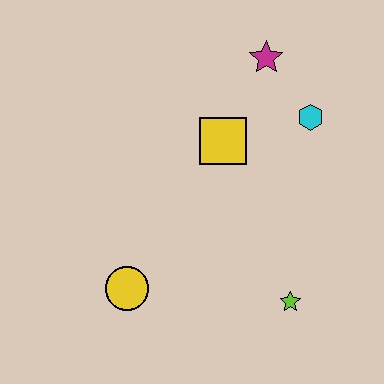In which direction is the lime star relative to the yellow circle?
The lime star is to the right of the yellow circle.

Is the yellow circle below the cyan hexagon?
Yes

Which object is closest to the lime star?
The yellow circle is closest to the lime star.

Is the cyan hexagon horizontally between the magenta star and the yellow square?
No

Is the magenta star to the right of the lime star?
No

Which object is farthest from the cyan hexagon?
The yellow circle is farthest from the cyan hexagon.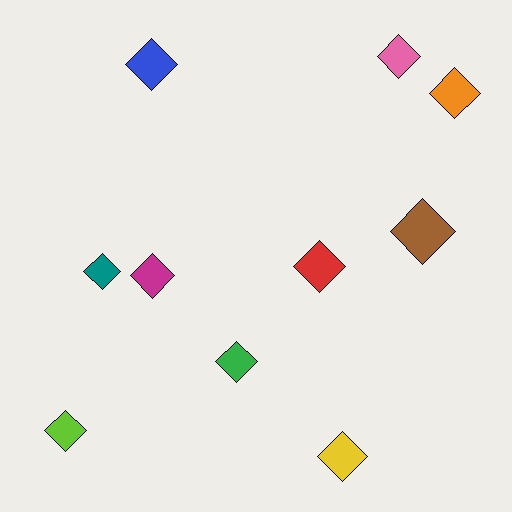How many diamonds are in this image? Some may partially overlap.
There are 10 diamonds.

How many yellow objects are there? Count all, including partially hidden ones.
There is 1 yellow object.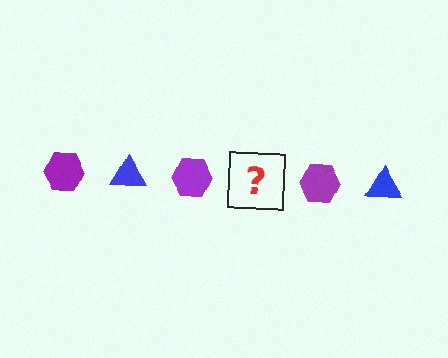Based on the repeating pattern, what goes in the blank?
The blank should be a blue triangle.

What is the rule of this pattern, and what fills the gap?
The rule is that the pattern alternates between purple hexagon and blue triangle. The gap should be filled with a blue triangle.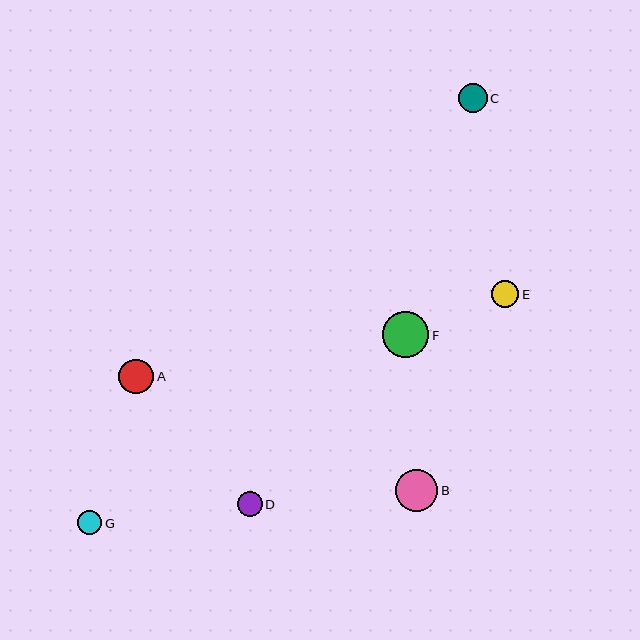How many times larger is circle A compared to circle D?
Circle A is approximately 1.4 times the size of circle D.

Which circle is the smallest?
Circle G is the smallest with a size of approximately 24 pixels.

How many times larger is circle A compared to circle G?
Circle A is approximately 1.5 times the size of circle G.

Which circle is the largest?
Circle F is the largest with a size of approximately 46 pixels.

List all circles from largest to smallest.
From largest to smallest: F, B, A, C, E, D, G.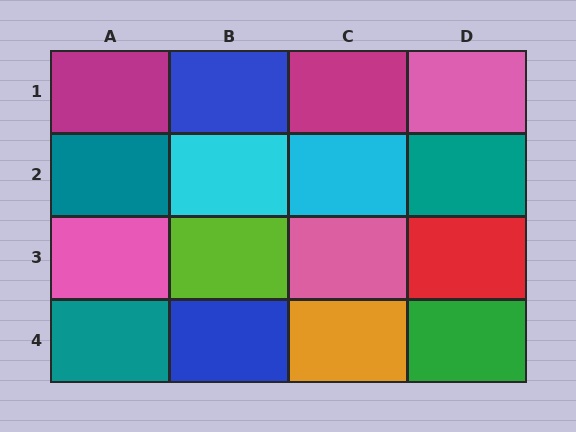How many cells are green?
1 cell is green.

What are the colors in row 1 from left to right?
Magenta, blue, magenta, pink.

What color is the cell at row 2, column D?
Teal.